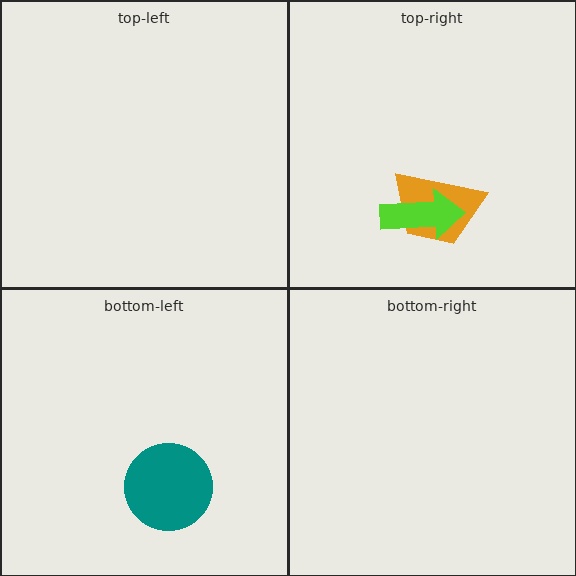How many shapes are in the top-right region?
2.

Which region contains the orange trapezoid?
The top-right region.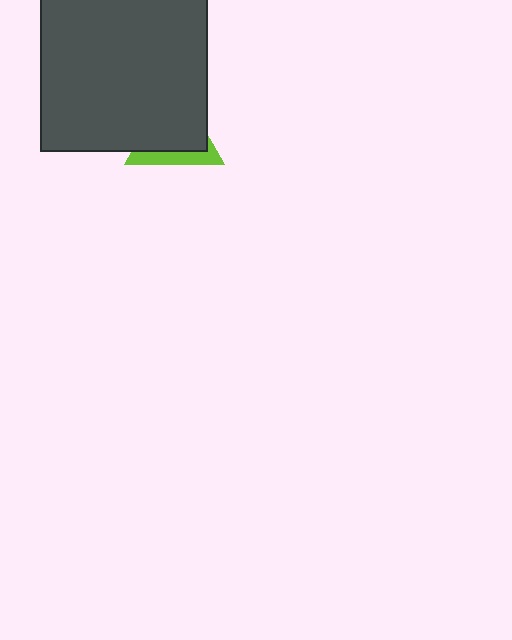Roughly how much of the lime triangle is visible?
A small part of it is visible (roughly 31%).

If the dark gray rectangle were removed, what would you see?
You would see the complete lime triangle.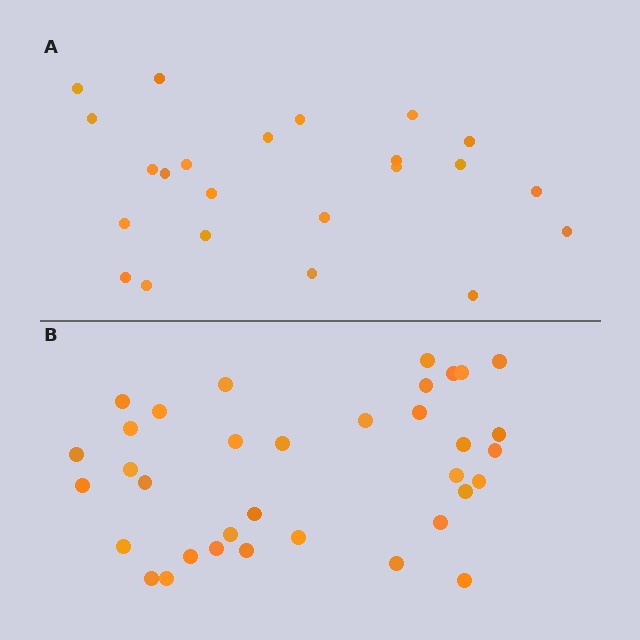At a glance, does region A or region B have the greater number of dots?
Region B (the bottom region) has more dots.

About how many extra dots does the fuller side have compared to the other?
Region B has roughly 12 or so more dots than region A.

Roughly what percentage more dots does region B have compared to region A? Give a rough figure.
About 50% more.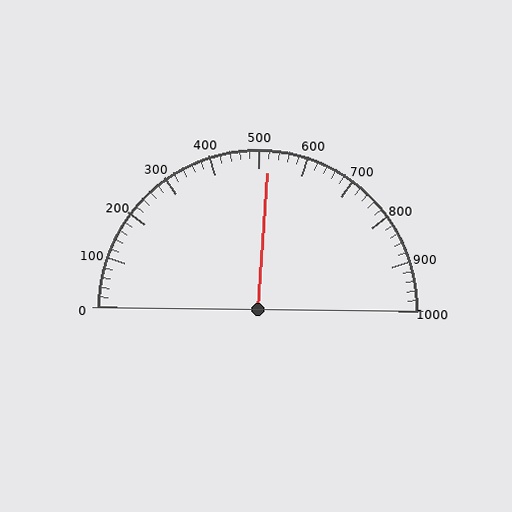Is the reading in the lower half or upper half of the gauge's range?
The reading is in the upper half of the range (0 to 1000).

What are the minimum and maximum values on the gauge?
The gauge ranges from 0 to 1000.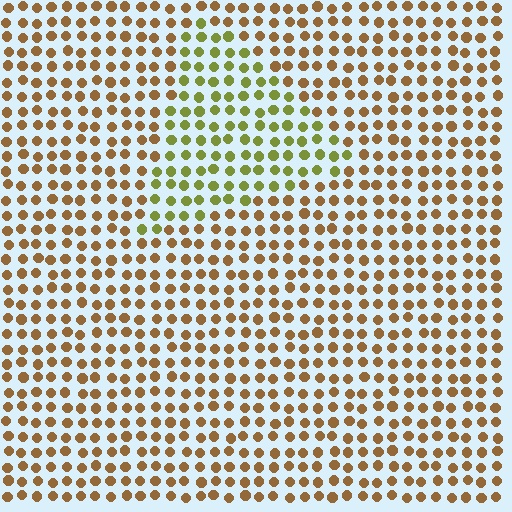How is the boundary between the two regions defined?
The boundary is defined purely by a slight shift in hue (about 45 degrees). Spacing, size, and orientation are identical on both sides.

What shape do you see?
I see a triangle.